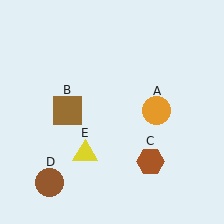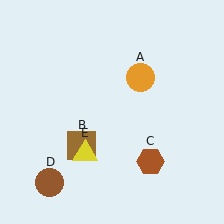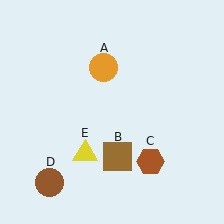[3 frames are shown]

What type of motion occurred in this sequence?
The orange circle (object A), brown square (object B) rotated counterclockwise around the center of the scene.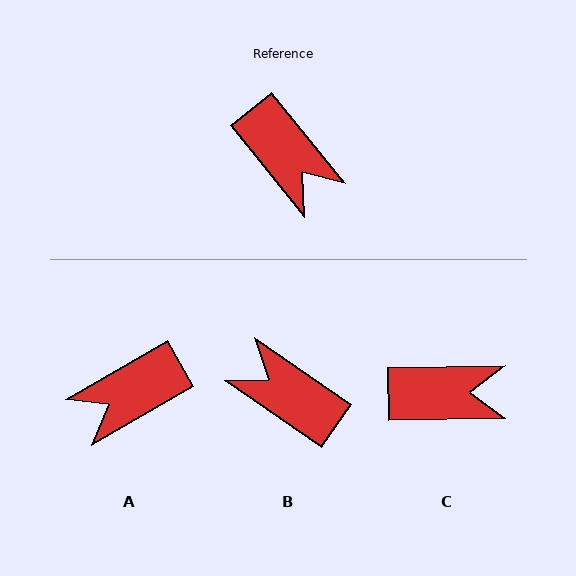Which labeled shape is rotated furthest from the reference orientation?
B, about 164 degrees away.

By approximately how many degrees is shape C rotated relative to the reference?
Approximately 52 degrees counter-clockwise.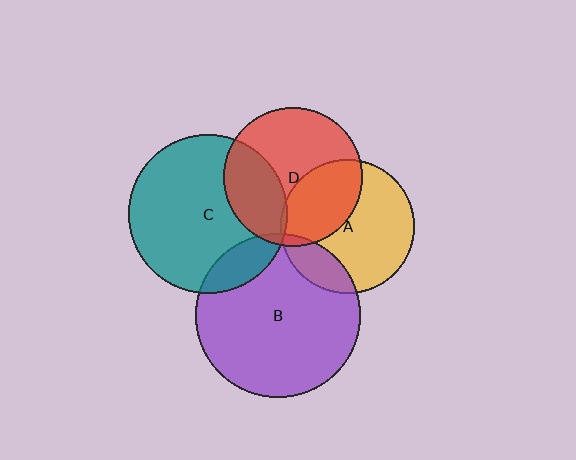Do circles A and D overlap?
Yes.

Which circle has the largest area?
Circle B (purple).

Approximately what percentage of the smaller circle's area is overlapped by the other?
Approximately 35%.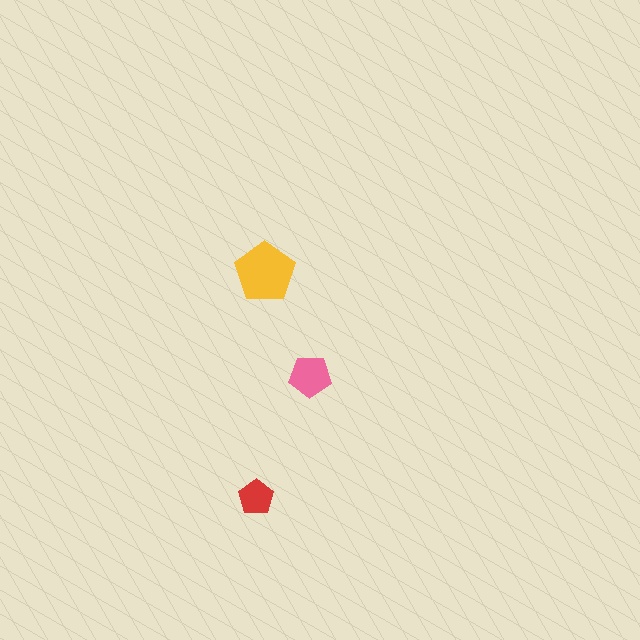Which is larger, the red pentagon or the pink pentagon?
The pink one.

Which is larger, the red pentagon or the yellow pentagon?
The yellow one.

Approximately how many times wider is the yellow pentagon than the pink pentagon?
About 1.5 times wider.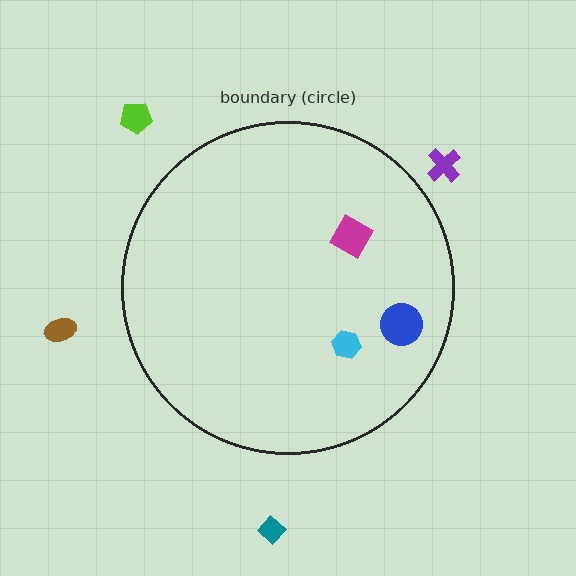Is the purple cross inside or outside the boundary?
Outside.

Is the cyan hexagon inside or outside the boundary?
Inside.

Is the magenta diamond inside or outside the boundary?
Inside.